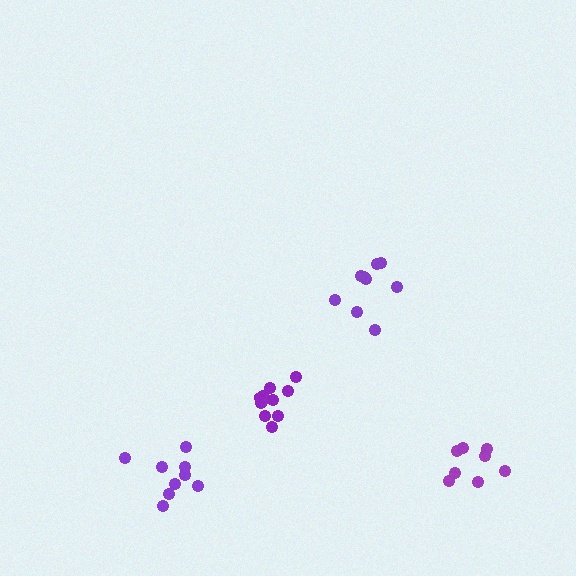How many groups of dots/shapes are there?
There are 4 groups.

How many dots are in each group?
Group 1: 8 dots, Group 2: 9 dots, Group 3: 9 dots, Group 4: 11 dots (37 total).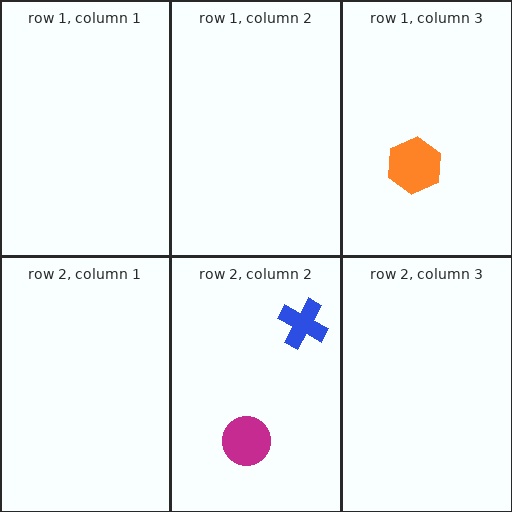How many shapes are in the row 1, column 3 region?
1.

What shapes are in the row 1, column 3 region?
The orange hexagon.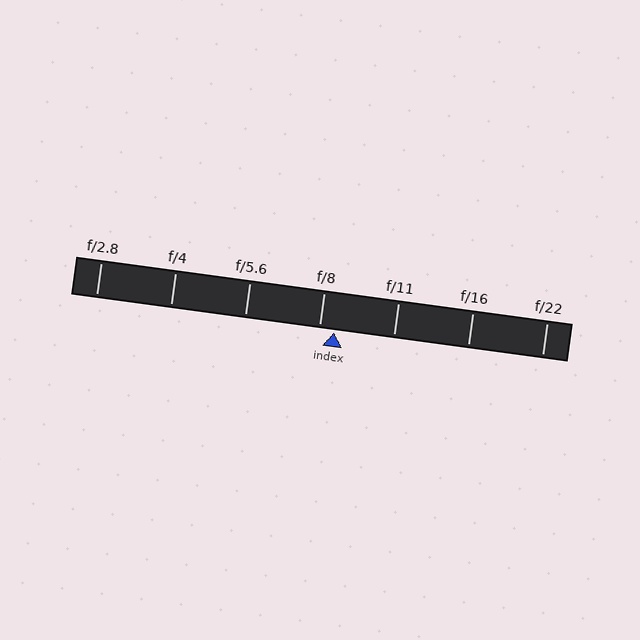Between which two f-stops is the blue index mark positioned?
The index mark is between f/8 and f/11.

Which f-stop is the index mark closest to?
The index mark is closest to f/8.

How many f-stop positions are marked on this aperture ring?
There are 7 f-stop positions marked.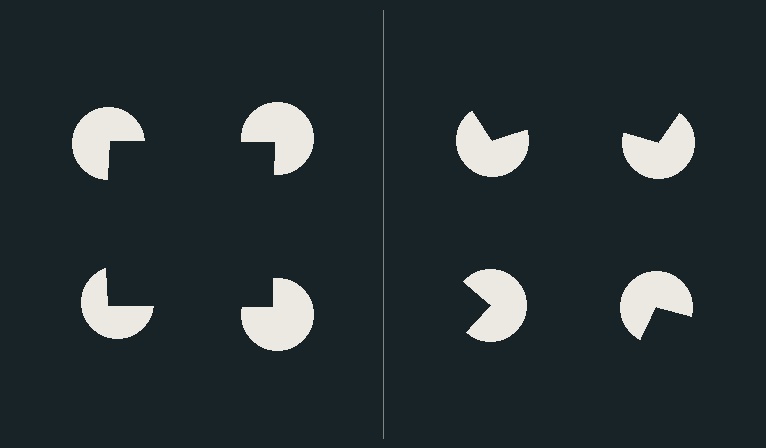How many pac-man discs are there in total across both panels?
8 — 4 on each side.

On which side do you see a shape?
An illusory square appears on the left side. On the right side the wedge cuts are rotated, so no coherent shape forms.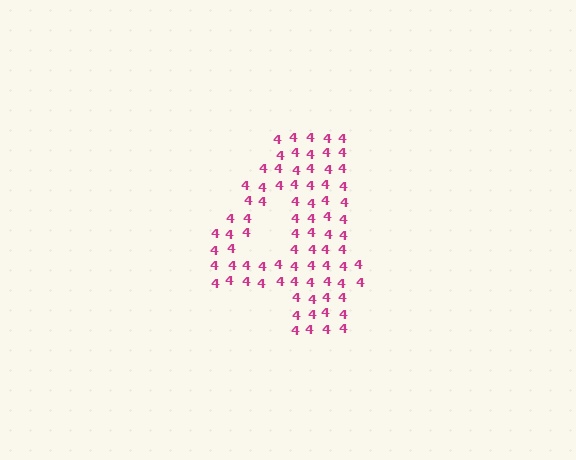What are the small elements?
The small elements are digit 4's.